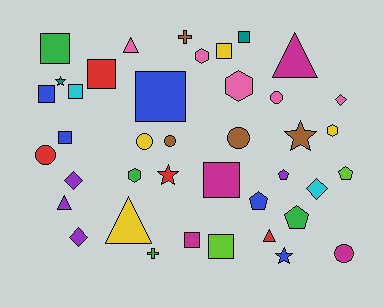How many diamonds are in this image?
There are 4 diamonds.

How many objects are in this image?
There are 40 objects.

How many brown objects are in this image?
There are 4 brown objects.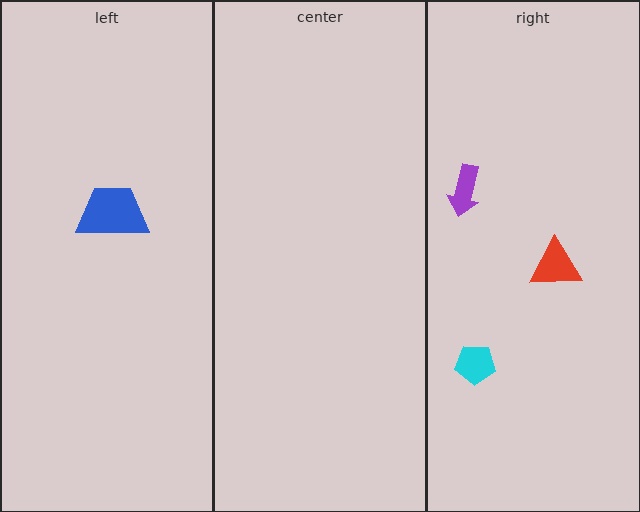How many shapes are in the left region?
1.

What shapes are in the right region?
The cyan pentagon, the red triangle, the purple arrow.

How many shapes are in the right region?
3.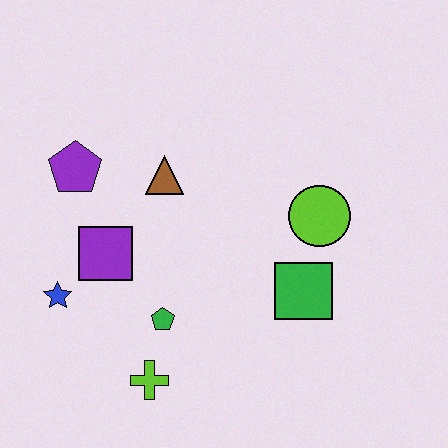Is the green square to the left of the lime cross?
No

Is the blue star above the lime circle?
No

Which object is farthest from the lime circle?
The blue star is farthest from the lime circle.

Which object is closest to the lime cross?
The green pentagon is closest to the lime cross.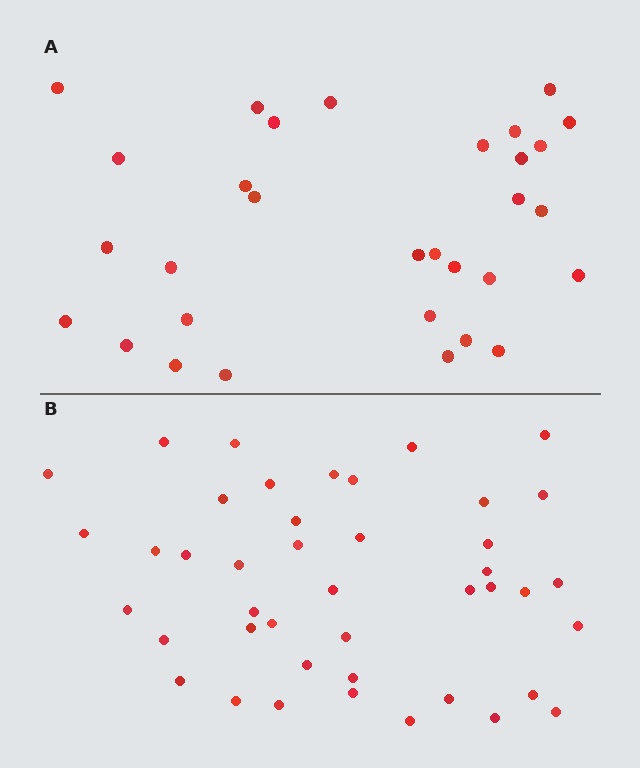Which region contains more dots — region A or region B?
Region B (the bottom region) has more dots.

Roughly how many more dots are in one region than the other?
Region B has roughly 12 or so more dots than region A.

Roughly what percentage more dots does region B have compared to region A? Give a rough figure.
About 40% more.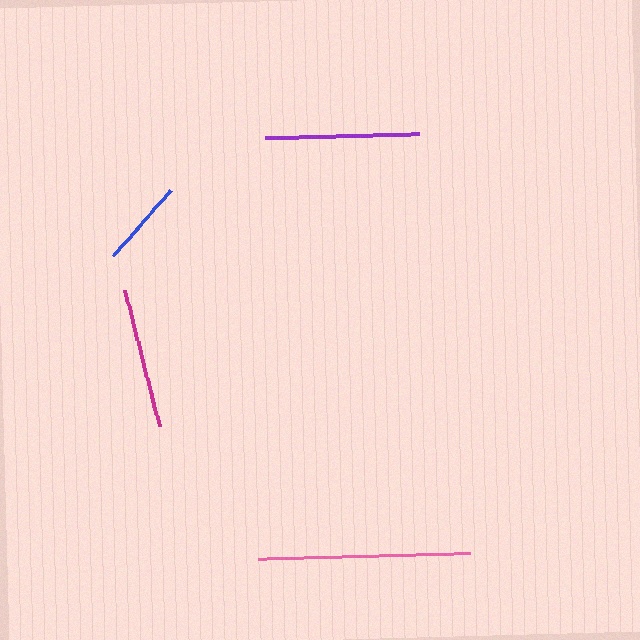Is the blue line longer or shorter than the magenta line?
The magenta line is longer than the blue line.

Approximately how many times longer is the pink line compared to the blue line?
The pink line is approximately 2.4 times the length of the blue line.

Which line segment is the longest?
The pink line is the longest at approximately 212 pixels.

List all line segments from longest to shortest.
From longest to shortest: pink, purple, magenta, blue.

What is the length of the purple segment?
The purple segment is approximately 154 pixels long.